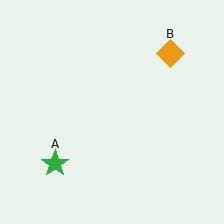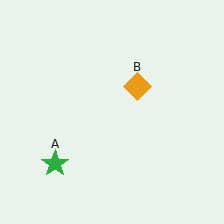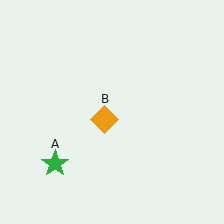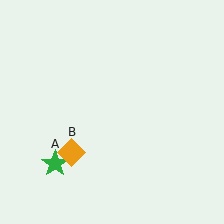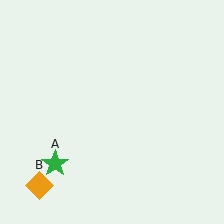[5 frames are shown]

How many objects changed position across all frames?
1 object changed position: orange diamond (object B).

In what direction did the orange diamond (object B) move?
The orange diamond (object B) moved down and to the left.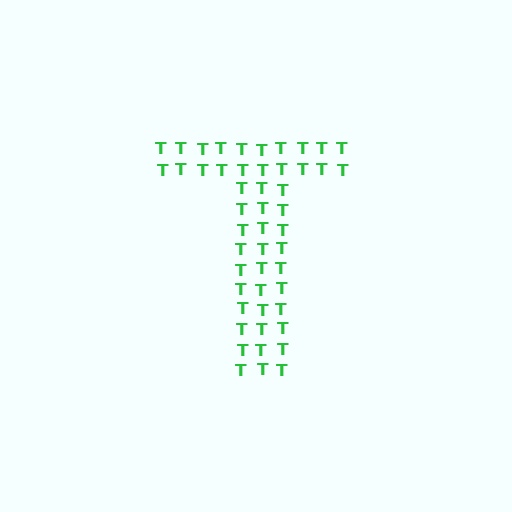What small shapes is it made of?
It is made of small letter T's.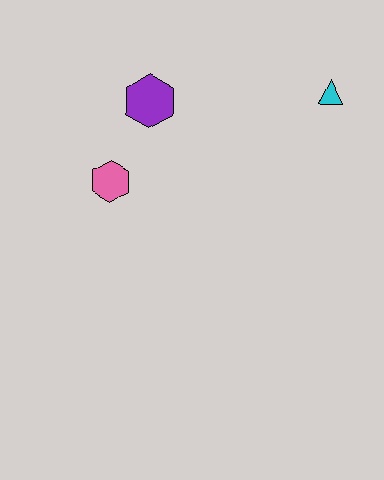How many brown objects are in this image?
There are no brown objects.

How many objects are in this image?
There are 3 objects.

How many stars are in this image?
There are no stars.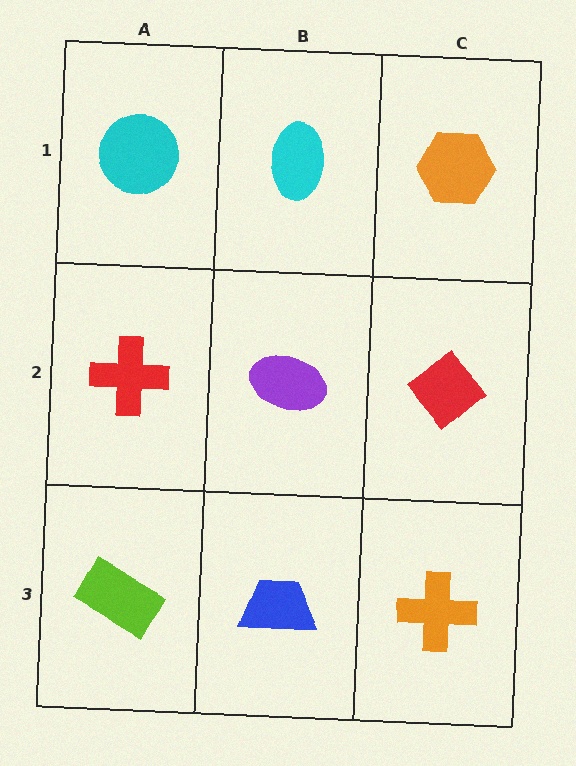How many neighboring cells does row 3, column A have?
2.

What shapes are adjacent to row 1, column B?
A purple ellipse (row 2, column B), a cyan circle (row 1, column A), an orange hexagon (row 1, column C).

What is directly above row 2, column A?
A cyan circle.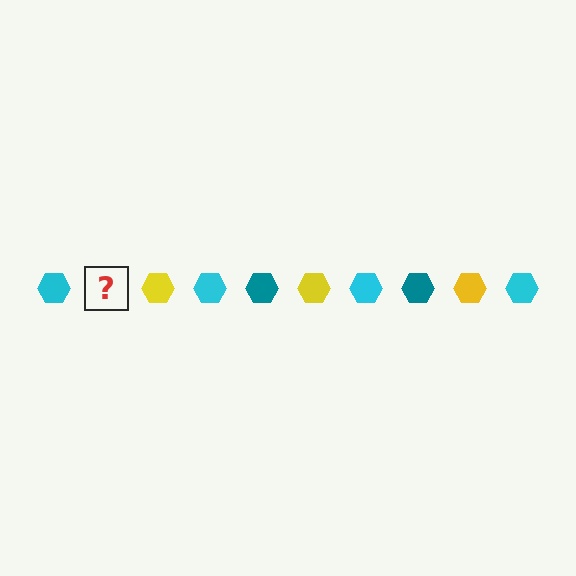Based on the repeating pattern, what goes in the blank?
The blank should be a teal hexagon.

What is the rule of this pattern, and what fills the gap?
The rule is that the pattern cycles through cyan, teal, yellow hexagons. The gap should be filled with a teal hexagon.